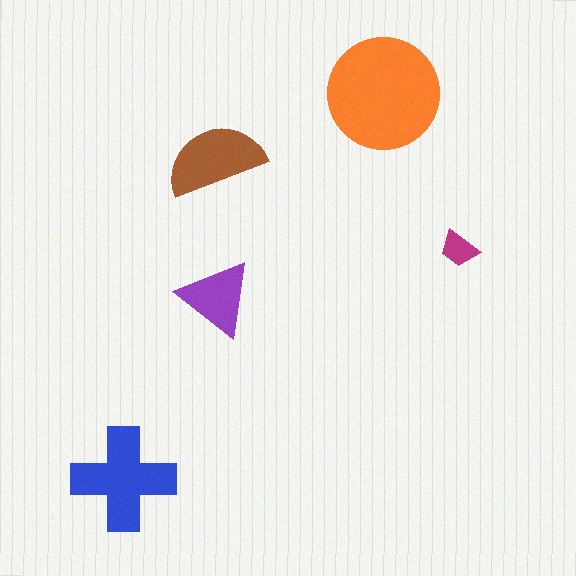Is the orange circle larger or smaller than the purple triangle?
Larger.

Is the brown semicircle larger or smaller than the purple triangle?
Larger.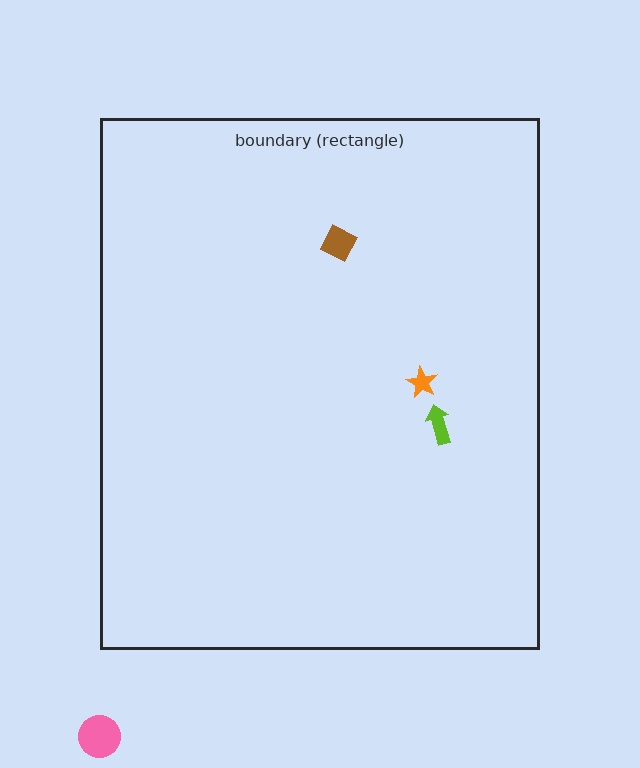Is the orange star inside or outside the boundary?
Inside.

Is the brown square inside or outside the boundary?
Inside.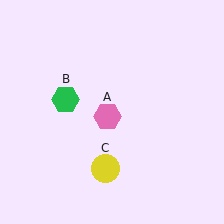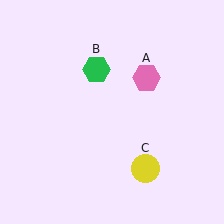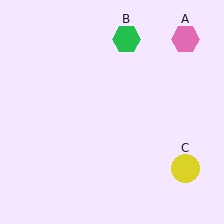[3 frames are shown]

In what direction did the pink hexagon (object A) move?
The pink hexagon (object A) moved up and to the right.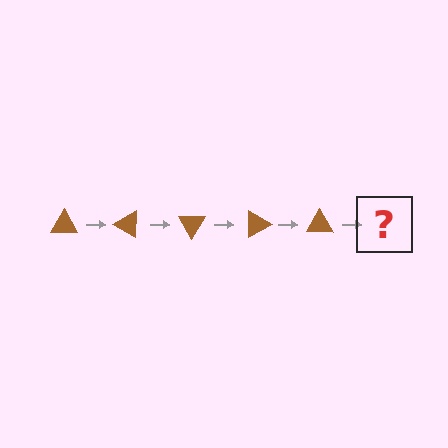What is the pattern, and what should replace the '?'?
The pattern is that the triangle rotates 30 degrees each step. The '?' should be a brown triangle rotated 150 degrees.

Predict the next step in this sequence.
The next step is a brown triangle rotated 150 degrees.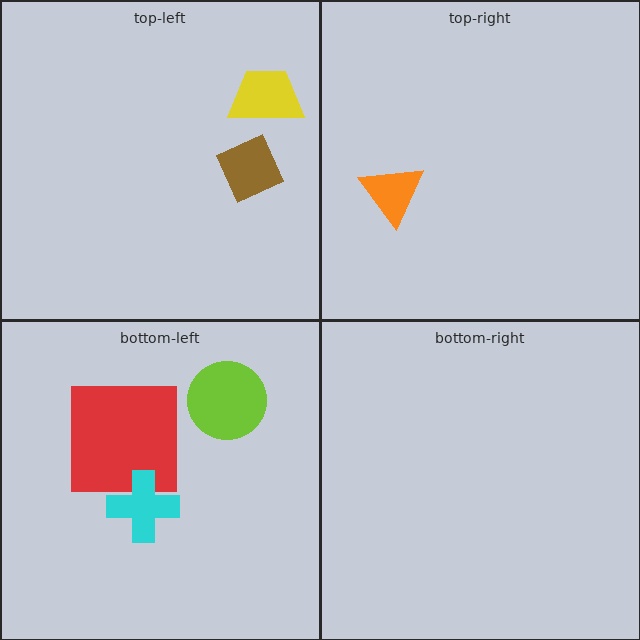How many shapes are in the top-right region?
1.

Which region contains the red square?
The bottom-left region.